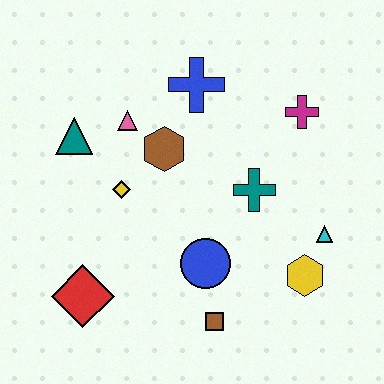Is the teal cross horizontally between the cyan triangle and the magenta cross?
No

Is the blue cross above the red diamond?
Yes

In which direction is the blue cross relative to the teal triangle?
The blue cross is to the right of the teal triangle.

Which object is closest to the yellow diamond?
The brown hexagon is closest to the yellow diamond.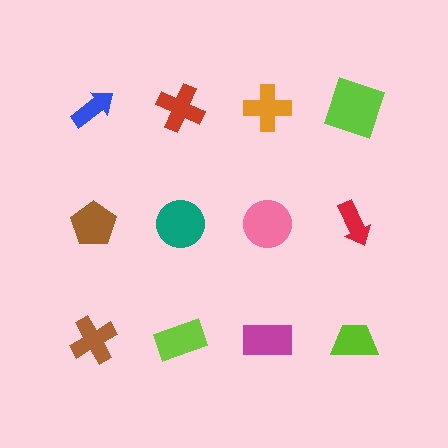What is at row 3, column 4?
A lime trapezoid.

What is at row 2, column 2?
A teal circle.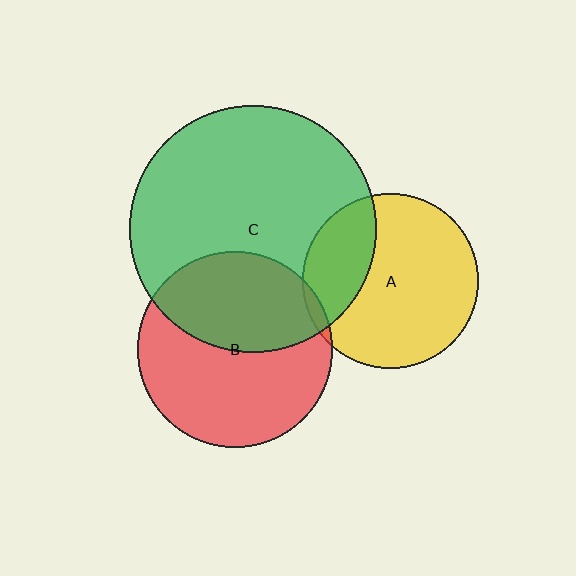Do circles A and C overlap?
Yes.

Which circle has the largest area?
Circle C (green).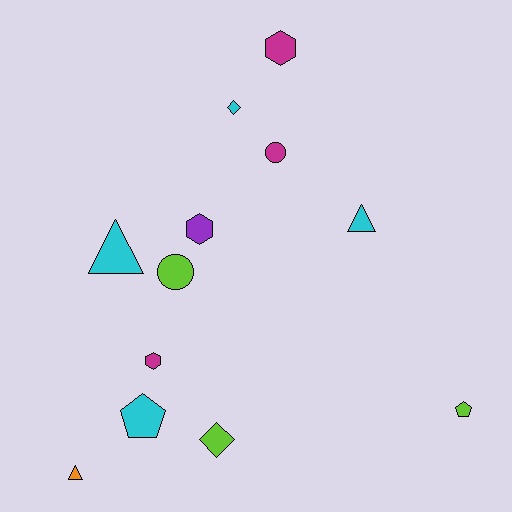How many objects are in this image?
There are 12 objects.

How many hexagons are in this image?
There are 3 hexagons.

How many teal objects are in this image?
There are no teal objects.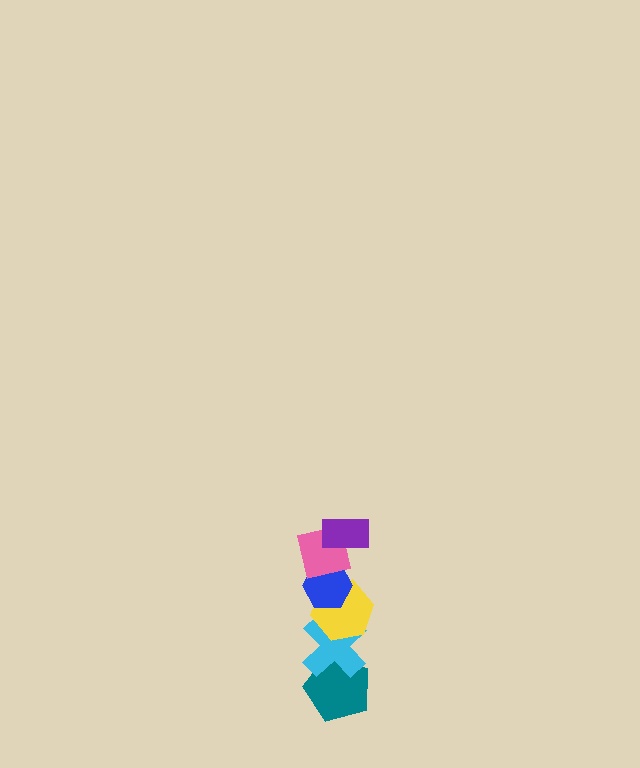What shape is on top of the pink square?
The purple rectangle is on top of the pink square.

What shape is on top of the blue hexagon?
The pink square is on top of the blue hexagon.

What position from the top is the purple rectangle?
The purple rectangle is 1st from the top.